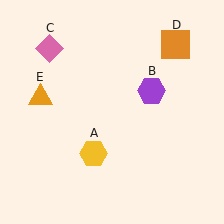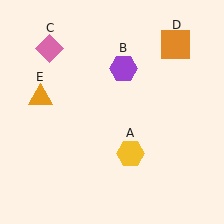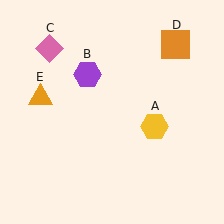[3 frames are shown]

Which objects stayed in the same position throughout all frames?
Pink diamond (object C) and orange square (object D) and orange triangle (object E) remained stationary.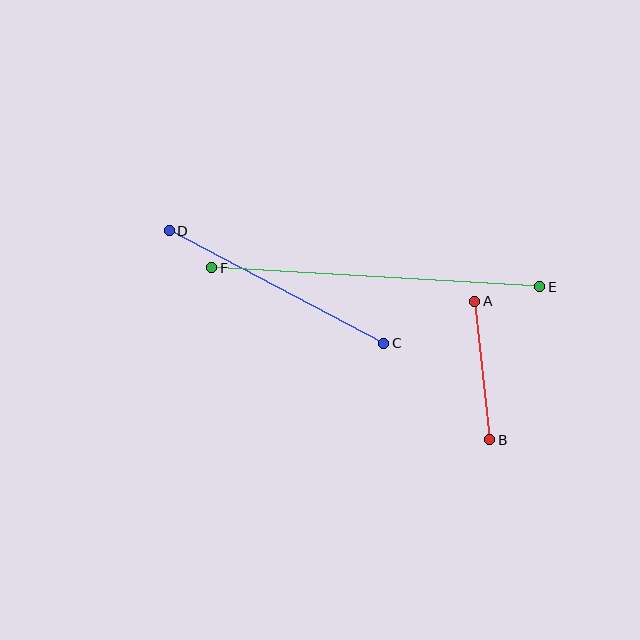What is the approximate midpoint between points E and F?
The midpoint is at approximately (376, 277) pixels.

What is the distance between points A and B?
The distance is approximately 140 pixels.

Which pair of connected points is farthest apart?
Points E and F are farthest apart.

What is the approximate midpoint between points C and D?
The midpoint is at approximately (277, 287) pixels.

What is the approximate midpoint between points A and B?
The midpoint is at approximately (482, 371) pixels.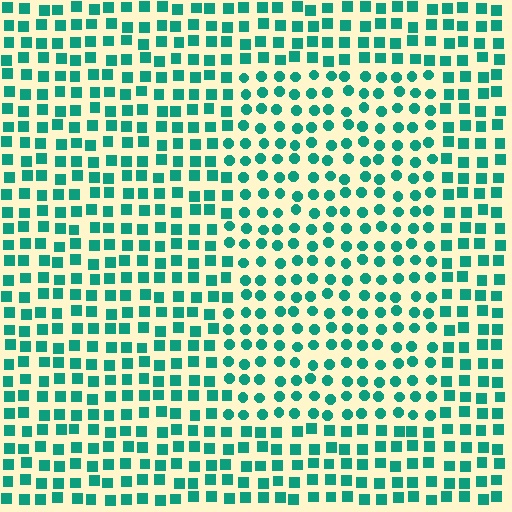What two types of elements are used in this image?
The image uses circles inside the rectangle region and squares outside it.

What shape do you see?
I see a rectangle.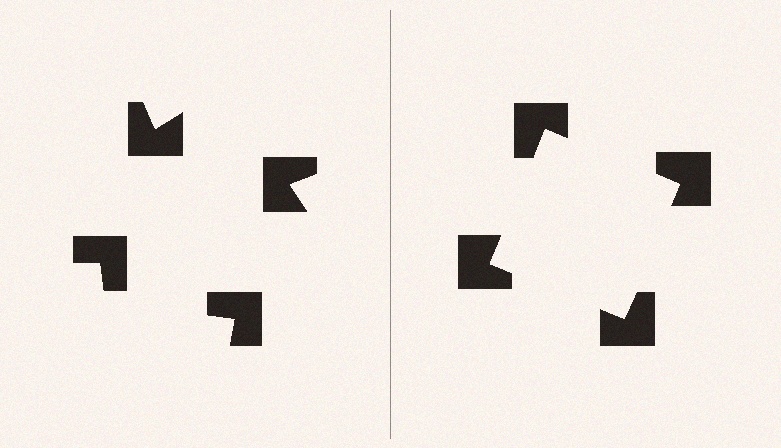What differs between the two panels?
The notched squares are positioned identically on both sides; only the wedge orientations differ. On the right they align to a square; on the left they are misaligned.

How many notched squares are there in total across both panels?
8 — 4 on each side.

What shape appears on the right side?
An illusory square.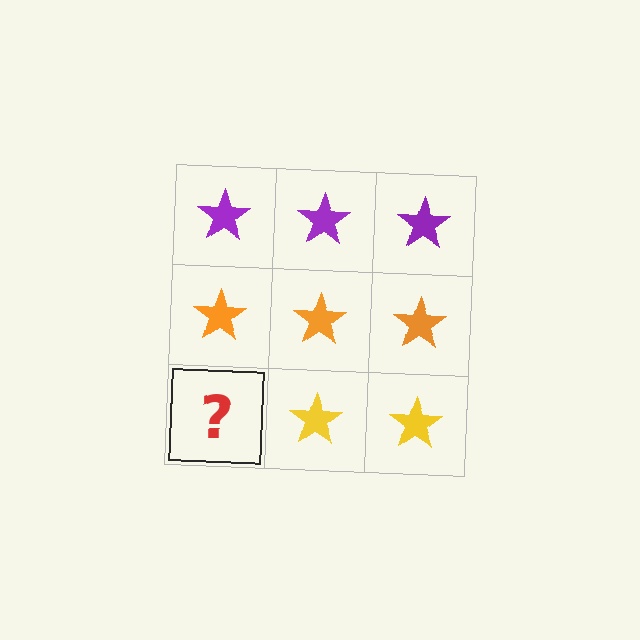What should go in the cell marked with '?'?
The missing cell should contain a yellow star.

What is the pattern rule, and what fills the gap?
The rule is that each row has a consistent color. The gap should be filled with a yellow star.